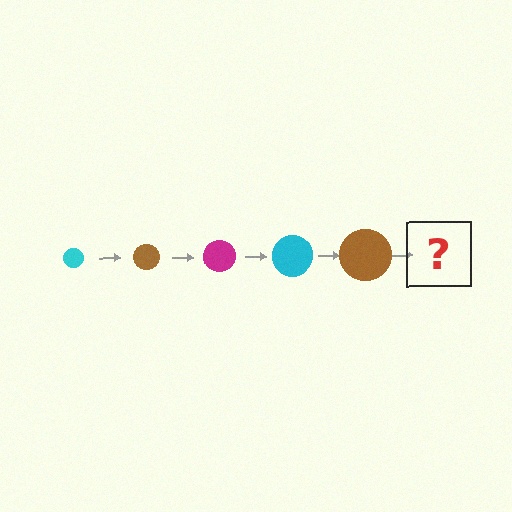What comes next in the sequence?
The next element should be a magenta circle, larger than the previous one.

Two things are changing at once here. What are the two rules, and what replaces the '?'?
The two rules are that the circle grows larger each step and the color cycles through cyan, brown, and magenta. The '?' should be a magenta circle, larger than the previous one.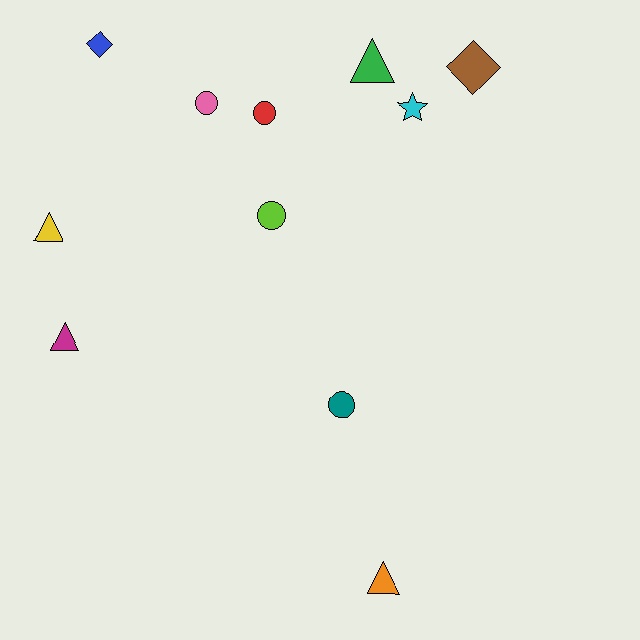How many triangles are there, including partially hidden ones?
There are 4 triangles.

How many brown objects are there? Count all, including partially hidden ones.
There is 1 brown object.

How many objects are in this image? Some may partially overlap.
There are 11 objects.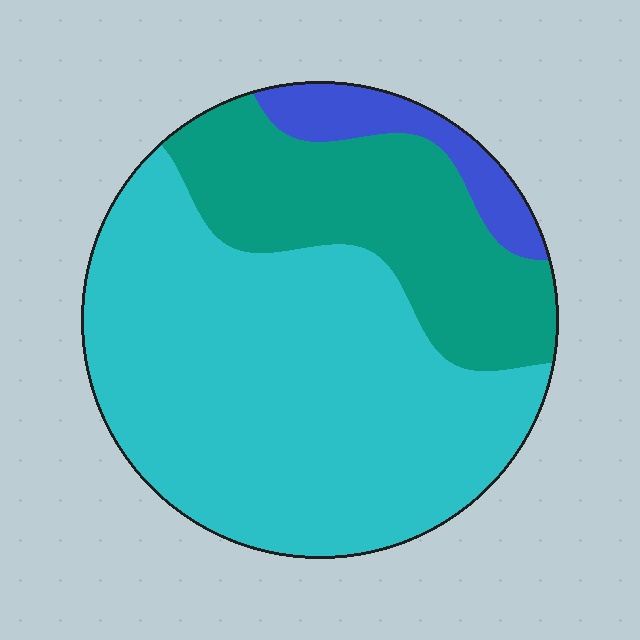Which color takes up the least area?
Blue, at roughly 10%.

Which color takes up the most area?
Cyan, at roughly 65%.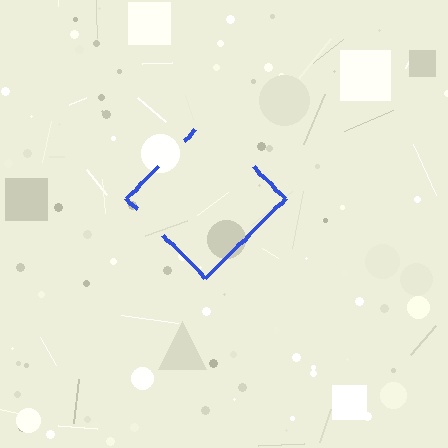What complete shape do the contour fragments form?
The contour fragments form a diamond.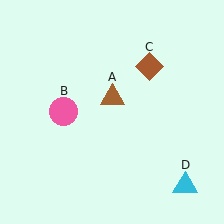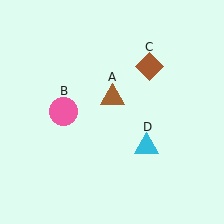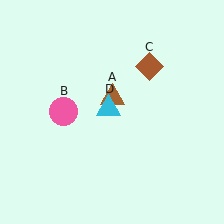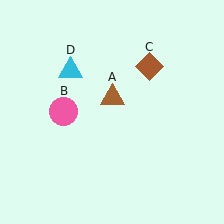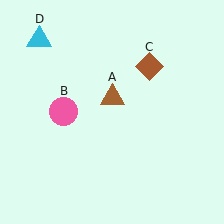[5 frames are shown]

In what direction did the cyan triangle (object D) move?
The cyan triangle (object D) moved up and to the left.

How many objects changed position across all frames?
1 object changed position: cyan triangle (object D).